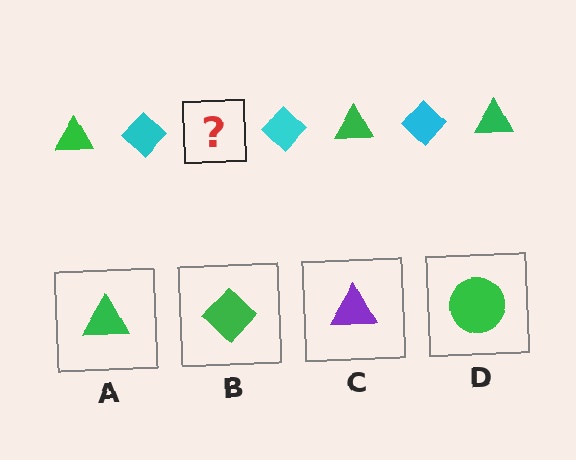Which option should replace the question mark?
Option A.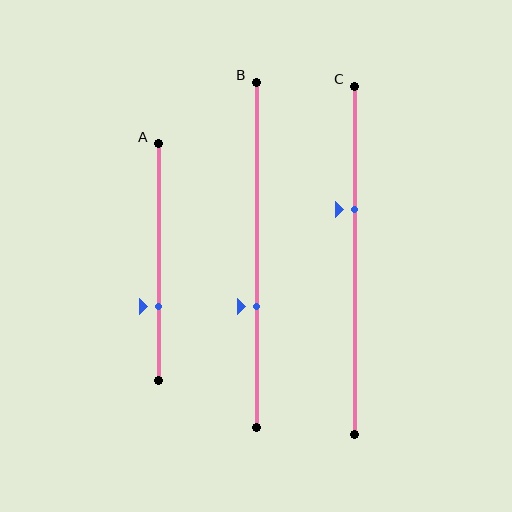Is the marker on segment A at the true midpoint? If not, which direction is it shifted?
No, the marker on segment A is shifted downward by about 19% of the segment length.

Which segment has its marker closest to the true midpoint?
Segment C has its marker closest to the true midpoint.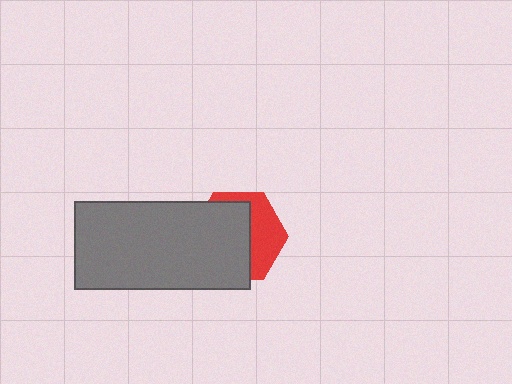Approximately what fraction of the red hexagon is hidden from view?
Roughly 61% of the red hexagon is hidden behind the gray rectangle.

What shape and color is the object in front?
The object in front is a gray rectangle.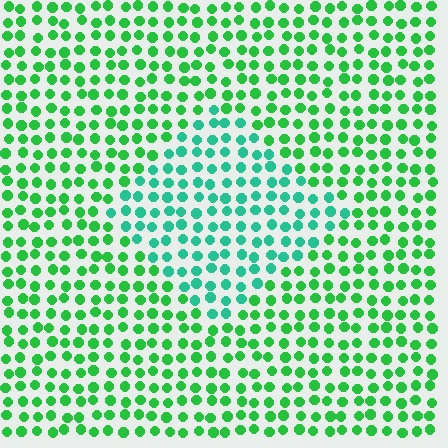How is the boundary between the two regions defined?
The boundary is defined purely by a slight shift in hue (about 33 degrees). Spacing, size, and orientation are identical on both sides.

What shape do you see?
I see a diamond.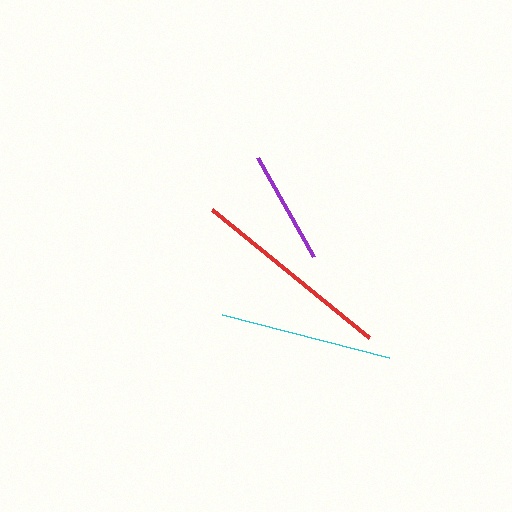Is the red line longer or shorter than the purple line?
The red line is longer than the purple line.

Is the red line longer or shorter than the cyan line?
The red line is longer than the cyan line.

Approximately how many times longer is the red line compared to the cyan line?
The red line is approximately 1.2 times the length of the cyan line.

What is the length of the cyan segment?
The cyan segment is approximately 173 pixels long.